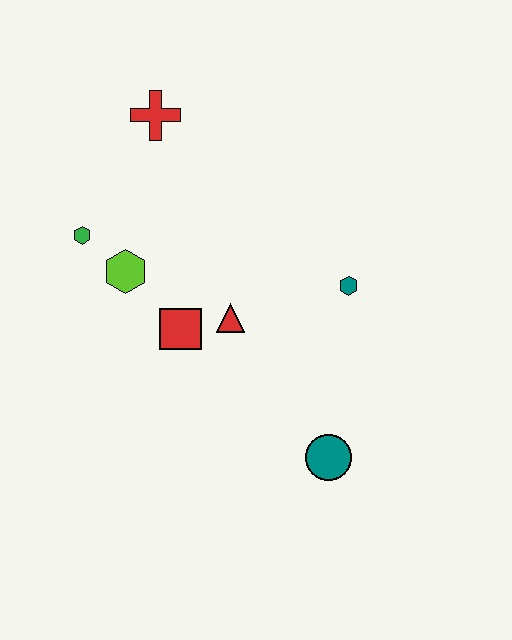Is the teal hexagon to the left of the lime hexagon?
No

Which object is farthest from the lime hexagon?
The teal circle is farthest from the lime hexagon.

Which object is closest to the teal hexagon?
The red triangle is closest to the teal hexagon.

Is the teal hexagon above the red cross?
No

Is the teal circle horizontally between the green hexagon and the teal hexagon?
Yes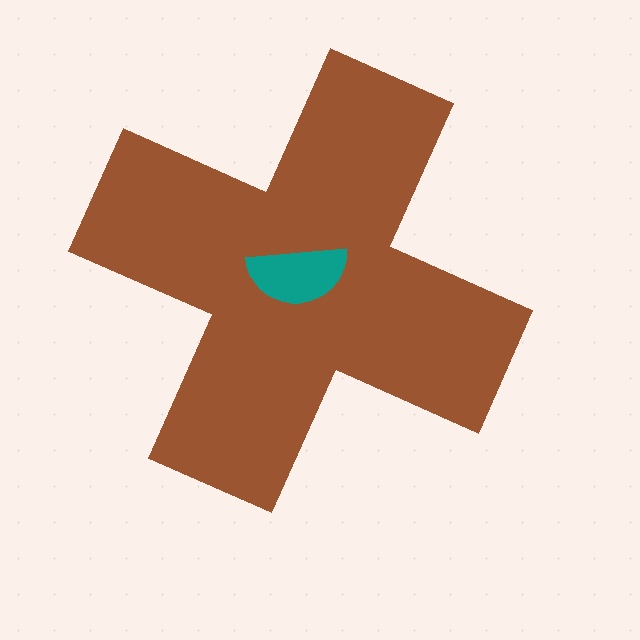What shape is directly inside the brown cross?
The teal semicircle.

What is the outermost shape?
The brown cross.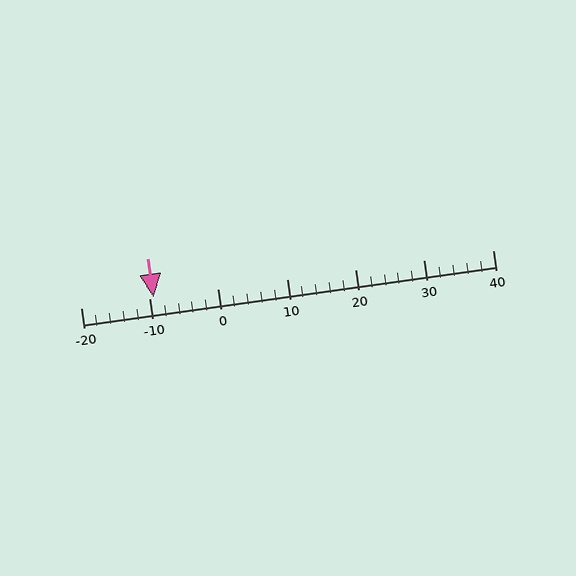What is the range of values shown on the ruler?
The ruler shows values from -20 to 40.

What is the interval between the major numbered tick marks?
The major tick marks are spaced 10 units apart.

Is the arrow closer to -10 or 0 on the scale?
The arrow is closer to -10.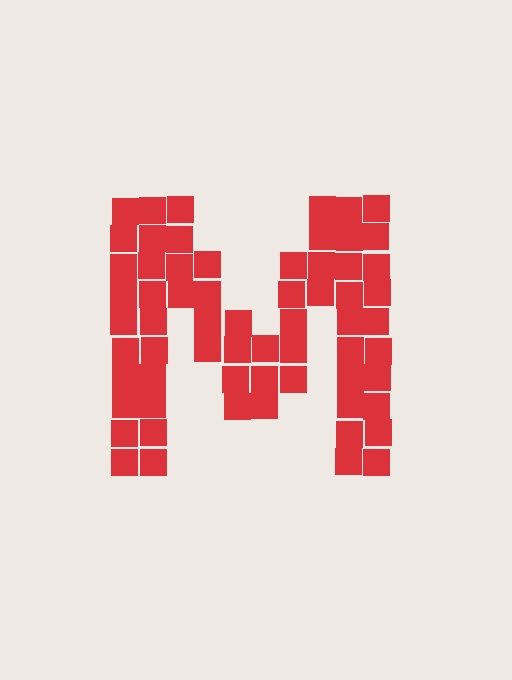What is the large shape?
The large shape is the letter M.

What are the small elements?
The small elements are squares.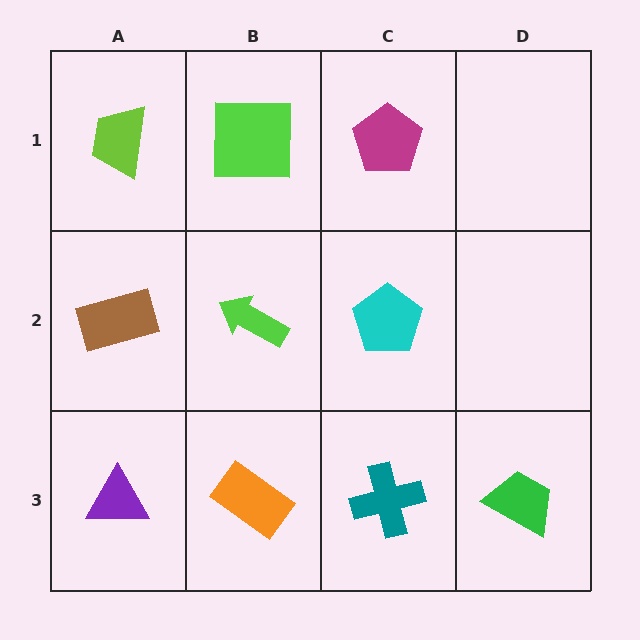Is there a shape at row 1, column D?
No, that cell is empty.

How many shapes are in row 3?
4 shapes.